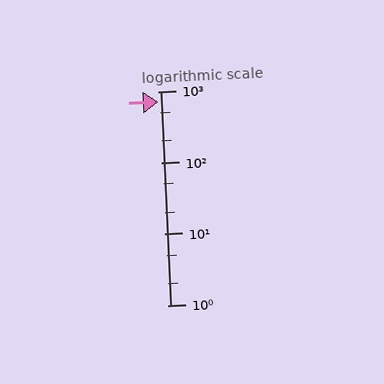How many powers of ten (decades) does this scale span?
The scale spans 3 decades, from 1 to 1000.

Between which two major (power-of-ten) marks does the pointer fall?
The pointer is between 100 and 1000.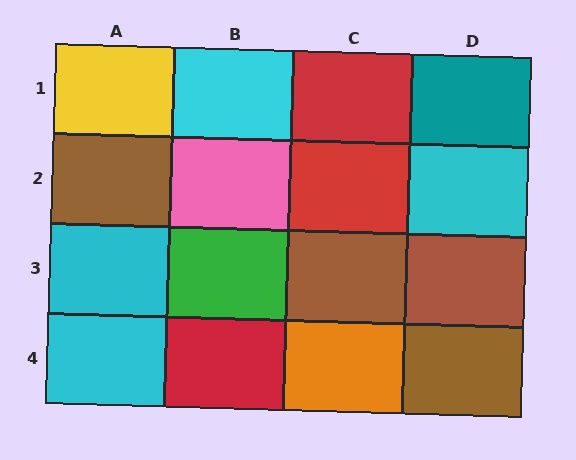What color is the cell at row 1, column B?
Cyan.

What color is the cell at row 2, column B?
Pink.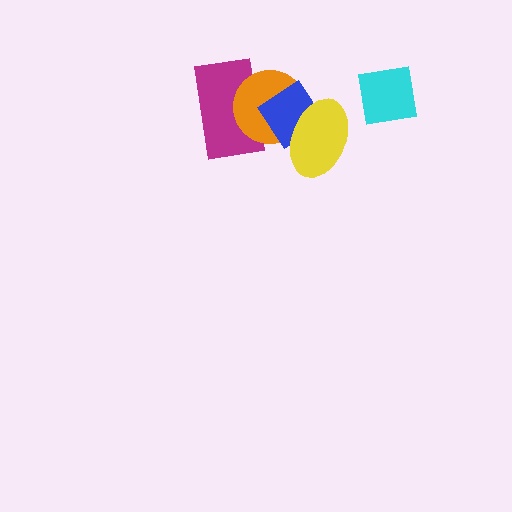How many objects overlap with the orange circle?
3 objects overlap with the orange circle.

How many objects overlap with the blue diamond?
3 objects overlap with the blue diamond.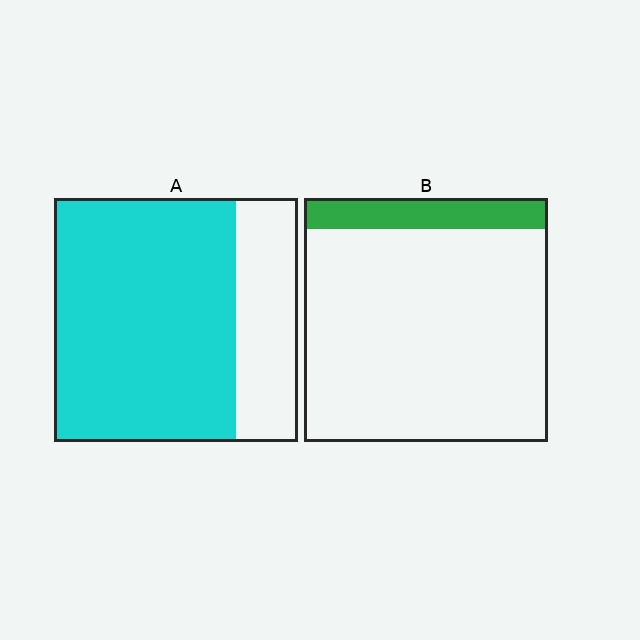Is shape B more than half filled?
No.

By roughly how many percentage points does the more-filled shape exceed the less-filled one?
By roughly 60 percentage points (A over B).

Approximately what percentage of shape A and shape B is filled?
A is approximately 75% and B is approximately 15%.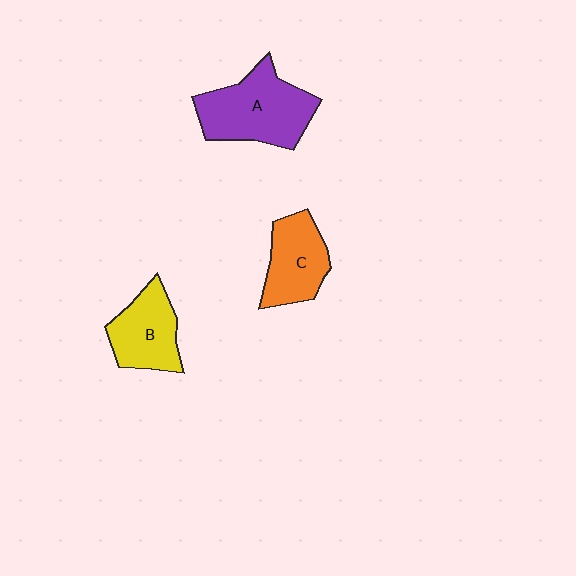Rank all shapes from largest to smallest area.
From largest to smallest: A (purple), B (yellow), C (orange).